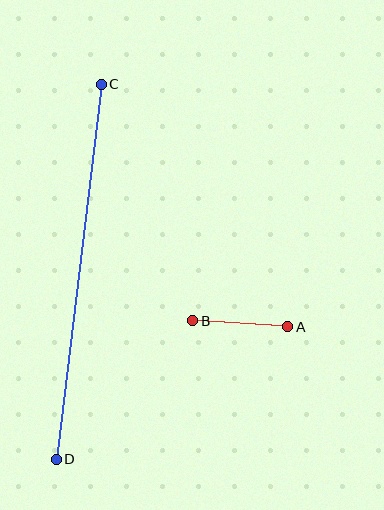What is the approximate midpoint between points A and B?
The midpoint is at approximately (240, 324) pixels.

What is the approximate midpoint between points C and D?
The midpoint is at approximately (79, 272) pixels.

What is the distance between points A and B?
The distance is approximately 95 pixels.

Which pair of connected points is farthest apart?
Points C and D are farthest apart.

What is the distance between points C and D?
The distance is approximately 378 pixels.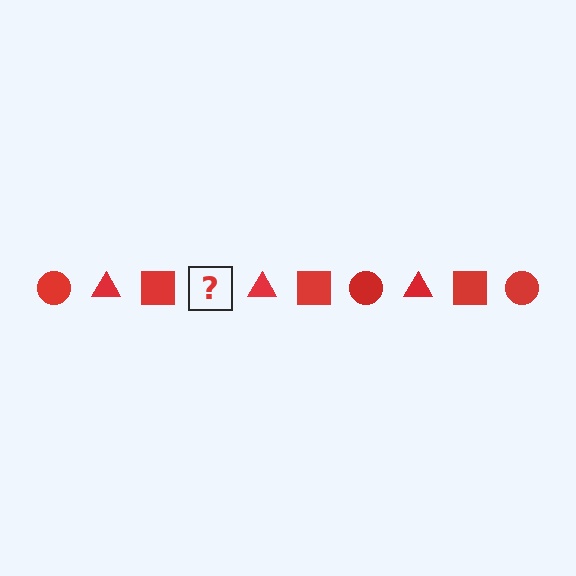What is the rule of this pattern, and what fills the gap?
The rule is that the pattern cycles through circle, triangle, square shapes in red. The gap should be filled with a red circle.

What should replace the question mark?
The question mark should be replaced with a red circle.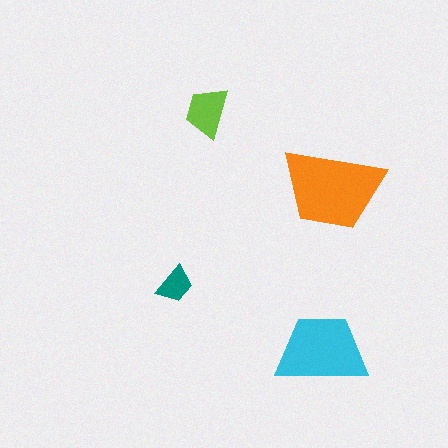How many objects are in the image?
There are 4 objects in the image.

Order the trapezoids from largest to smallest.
the orange one, the cyan one, the lime one, the teal one.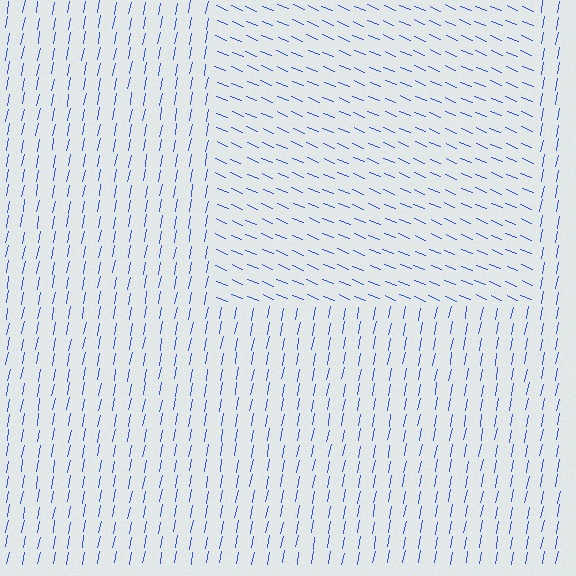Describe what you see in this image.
The image is filled with small blue line segments. A rectangle region in the image has lines oriented differently from the surrounding lines, creating a visible texture boundary.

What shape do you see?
I see a rectangle.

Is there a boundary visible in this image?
Yes, there is a texture boundary formed by a change in line orientation.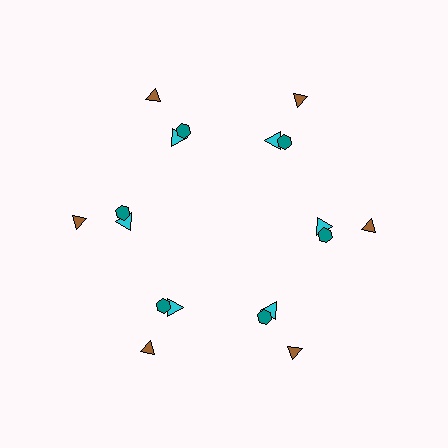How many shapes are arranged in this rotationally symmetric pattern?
There are 18 shapes, arranged in 6 groups of 3.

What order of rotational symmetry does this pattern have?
This pattern has 6-fold rotational symmetry.